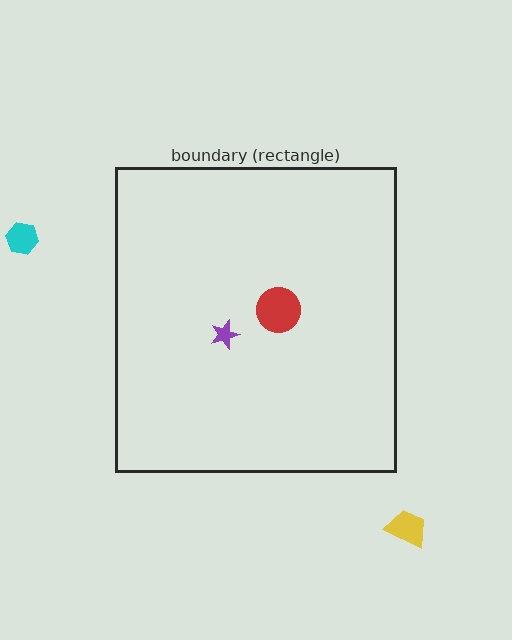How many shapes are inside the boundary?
2 inside, 2 outside.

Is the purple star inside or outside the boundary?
Inside.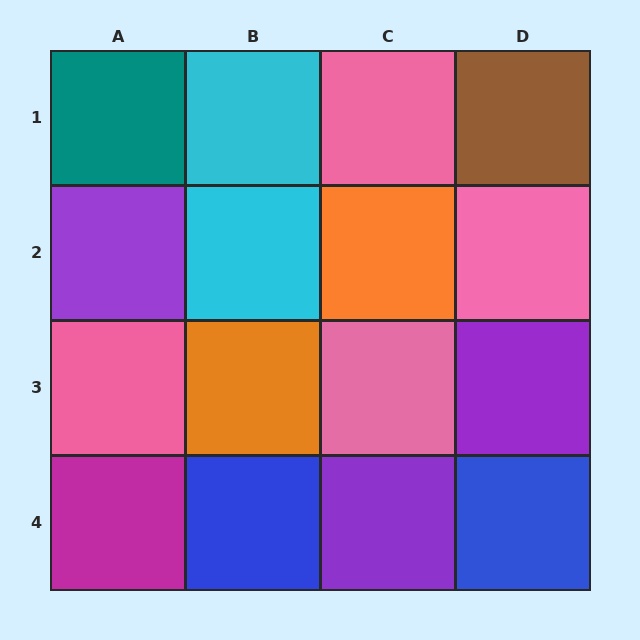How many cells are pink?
4 cells are pink.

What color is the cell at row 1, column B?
Cyan.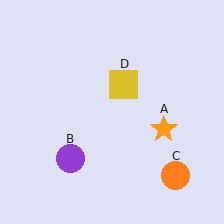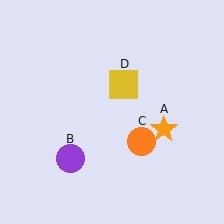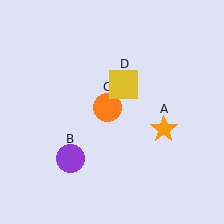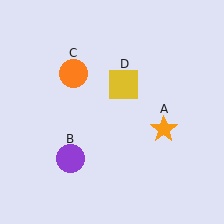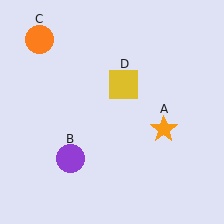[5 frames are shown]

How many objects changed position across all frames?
1 object changed position: orange circle (object C).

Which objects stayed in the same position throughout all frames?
Orange star (object A) and purple circle (object B) and yellow square (object D) remained stationary.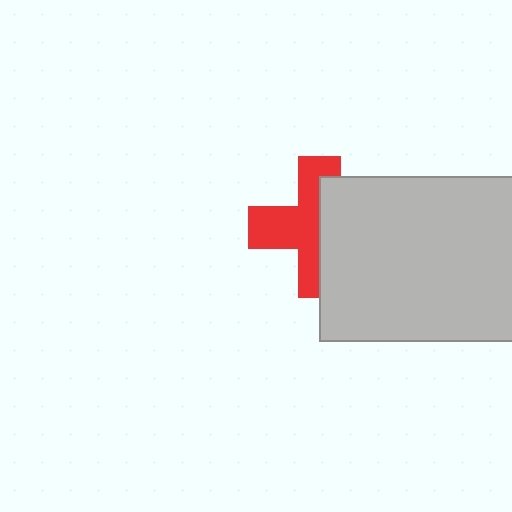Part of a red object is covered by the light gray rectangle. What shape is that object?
It is a cross.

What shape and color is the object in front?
The object in front is a light gray rectangle.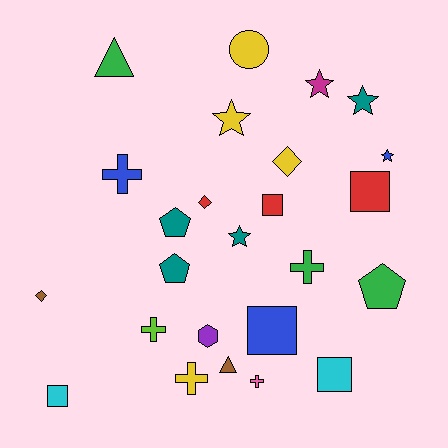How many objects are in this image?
There are 25 objects.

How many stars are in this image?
There are 5 stars.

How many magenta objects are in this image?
There is 1 magenta object.